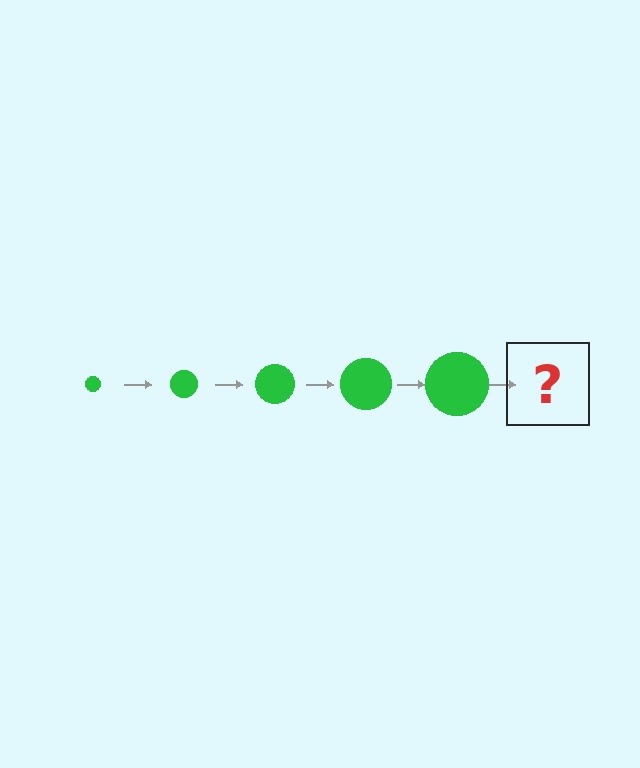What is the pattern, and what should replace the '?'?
The pattern is that the circle gets progressively larger each step. The '?' should be a green circle, larger than the previous one.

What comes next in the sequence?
The next element should be a green circle, larger than the previous one.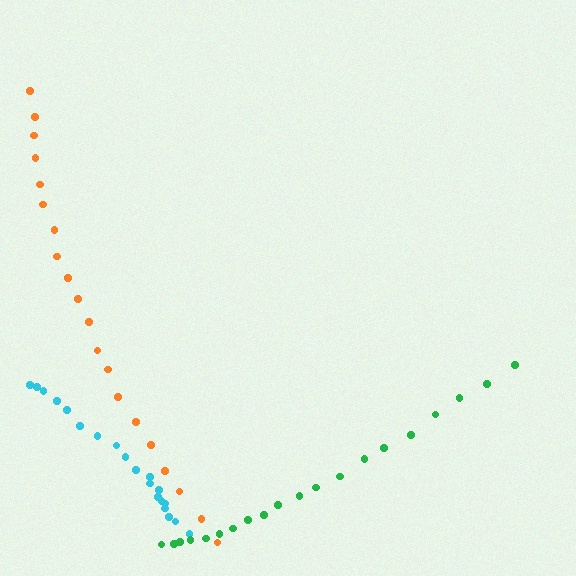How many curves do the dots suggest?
There are 3 distinct paths.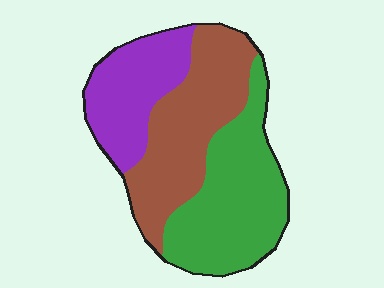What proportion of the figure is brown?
Brown takes up between a third and a half of the figure.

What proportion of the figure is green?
Green covers roughly 40% of the figure.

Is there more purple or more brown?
Brown.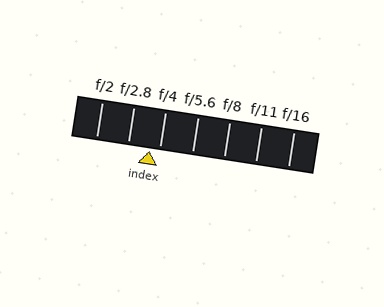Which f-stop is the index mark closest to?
The index mark is closest to f/4.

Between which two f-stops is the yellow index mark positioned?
The index mark is between f/2.8 and f/4.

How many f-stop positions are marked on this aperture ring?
There are 7 f-stop positions marked.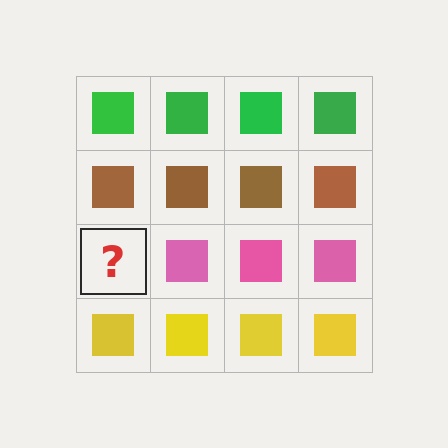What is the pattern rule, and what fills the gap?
The rule is that each row has a consistent color. The gap should be filled with a pink square.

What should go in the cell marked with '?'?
The missing cell should contain a pink square.